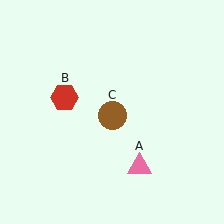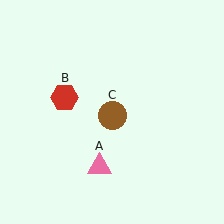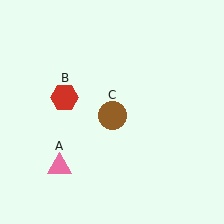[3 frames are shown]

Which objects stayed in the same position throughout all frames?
Red hexagon (object B) and brown circle (object C) remained stationary.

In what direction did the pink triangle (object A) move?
The pink triangle (object A) moved left.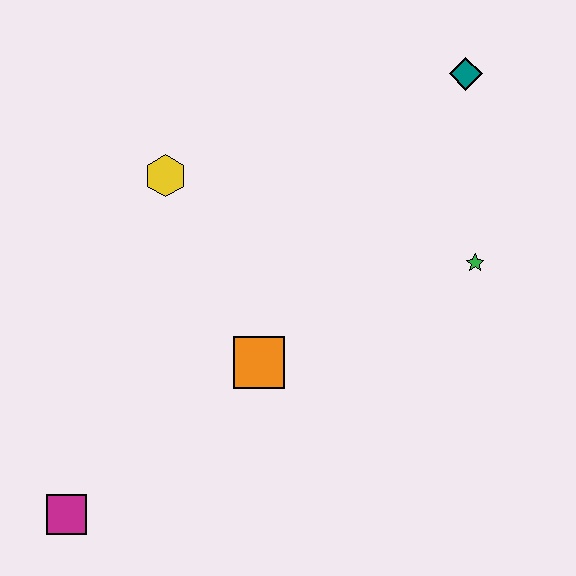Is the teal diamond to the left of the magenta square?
No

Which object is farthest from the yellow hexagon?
The magenta square is farthest from the yellow hexagon.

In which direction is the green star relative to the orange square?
The green star is to the right of the orange square.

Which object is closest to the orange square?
The yellow hexagon is closest to the orange square.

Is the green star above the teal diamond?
No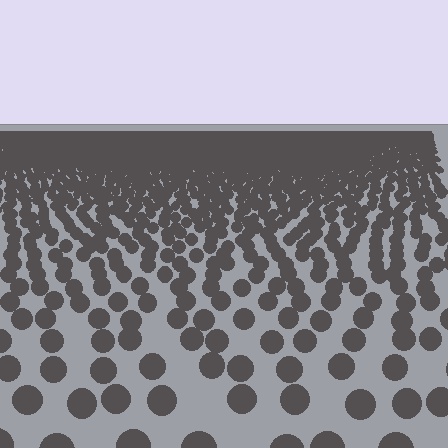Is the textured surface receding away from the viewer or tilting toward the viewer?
The surface is receding away from the viewer. Texture elements get smaller and denser toward the top.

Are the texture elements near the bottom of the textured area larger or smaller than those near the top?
Larger. Near the bottom, elements are closer to the viewer and appear at a bigger on-screen size.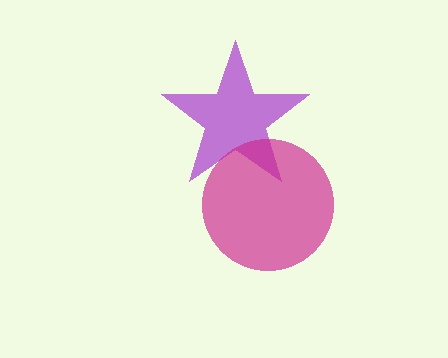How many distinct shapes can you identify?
There are 2 distinct shapes: a purple star, a magenta circle.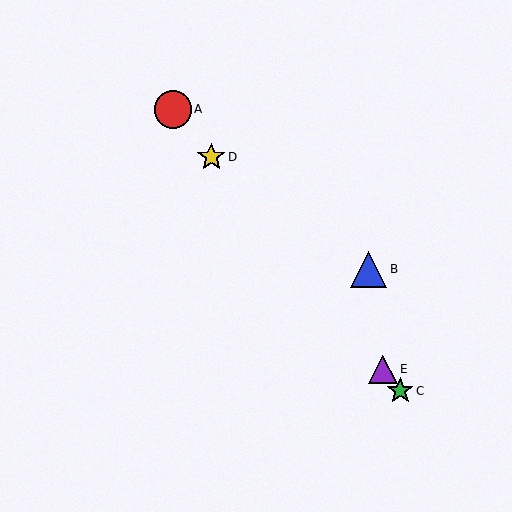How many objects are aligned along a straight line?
4 objects (A, C, D, E) are aligned along a straight line.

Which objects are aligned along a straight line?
Objects A, C, D, E are aligned along a straight line.